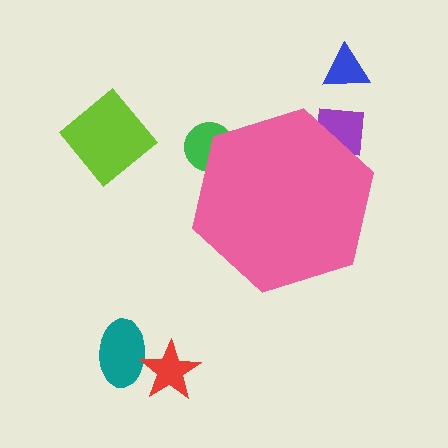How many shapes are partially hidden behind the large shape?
2 shapes are partially hidden.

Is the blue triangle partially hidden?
No, the blue triangle is fully visible.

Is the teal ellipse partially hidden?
No, the teal ellipse is fully visible.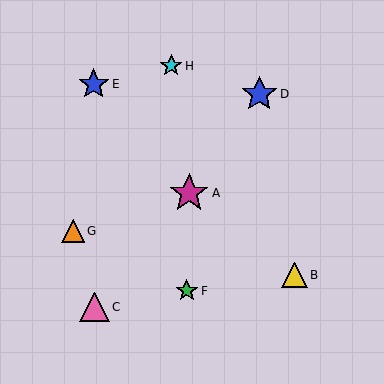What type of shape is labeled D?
Shape D is a blue star.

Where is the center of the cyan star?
The center of the cyan star is at (171, 66).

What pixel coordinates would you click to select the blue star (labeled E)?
Click at (94, 84) to select the blue star E.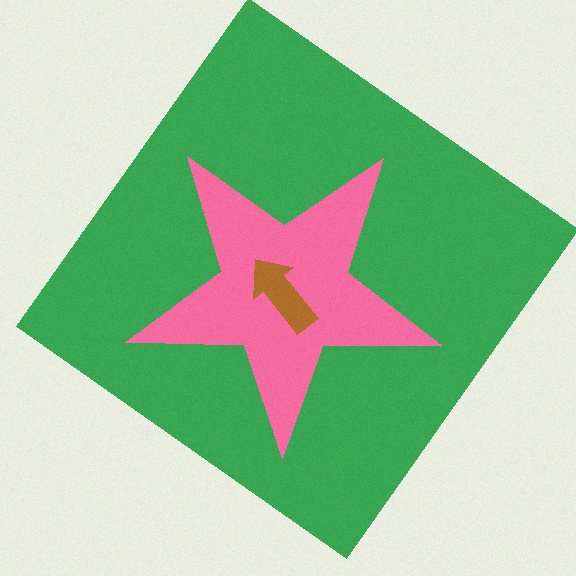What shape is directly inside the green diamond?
The pink star.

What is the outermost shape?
The green diamond.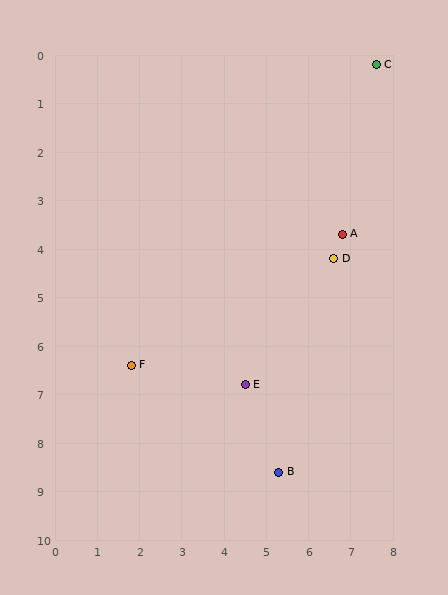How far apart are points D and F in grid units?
Points D and F are about 5.3 grid units apart.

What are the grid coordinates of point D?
Point D is at approximately (6.6, 4.2).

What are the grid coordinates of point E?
Point E is at approximately (4.5, 6.8).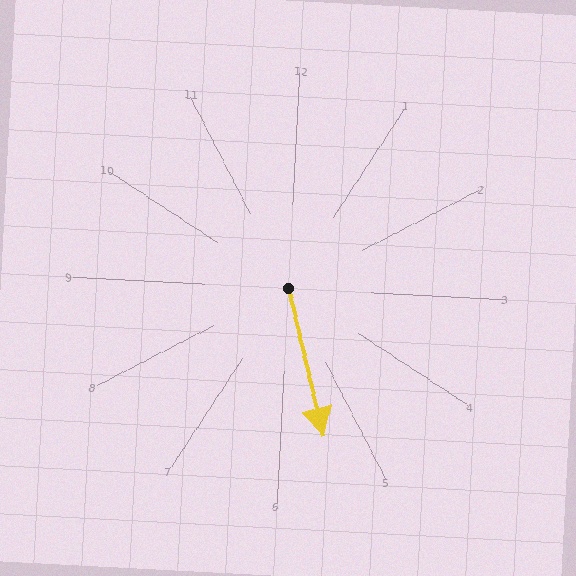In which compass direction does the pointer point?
South.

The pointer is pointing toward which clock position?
Roughly 5 o'clock.